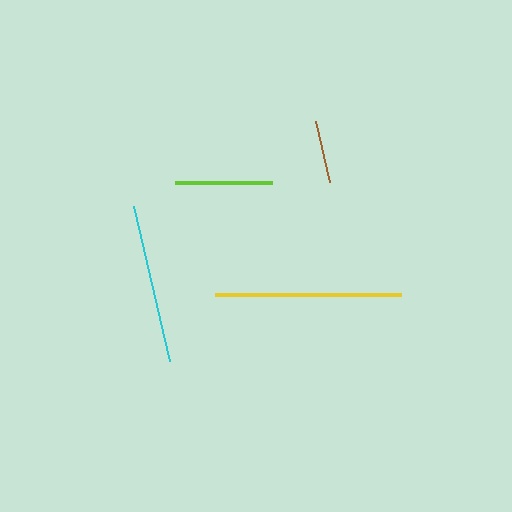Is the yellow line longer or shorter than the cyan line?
The yellow line is longer than the cyan line.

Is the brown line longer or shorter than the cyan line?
The cyan line is longer than the brown line.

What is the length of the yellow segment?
The yellow segment is approximately 186 pixels long.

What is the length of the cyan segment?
The cyan segment is approximately 159 pixels long.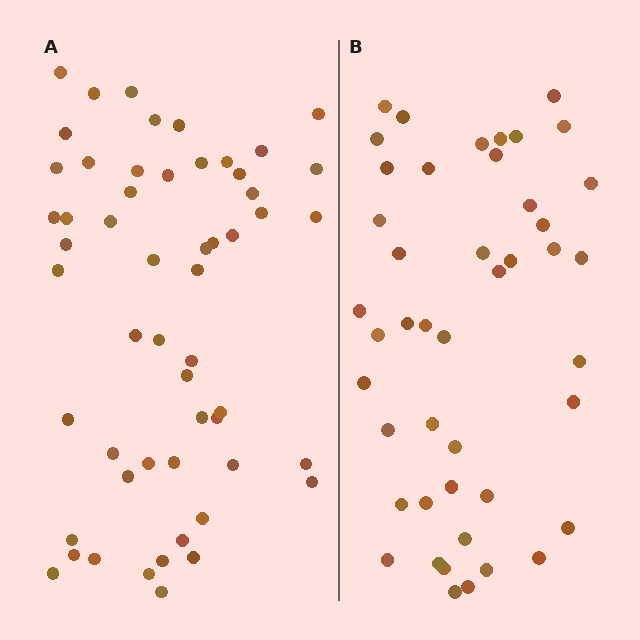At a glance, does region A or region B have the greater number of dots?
Region A (the left region) has more dots.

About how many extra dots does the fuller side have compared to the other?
Region A has roughly 10 or so more dots than region B.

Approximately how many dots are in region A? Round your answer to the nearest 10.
About 60 dots. (The exact count is 55, which rounds to 60.)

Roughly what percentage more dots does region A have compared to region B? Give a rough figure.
About 20% more.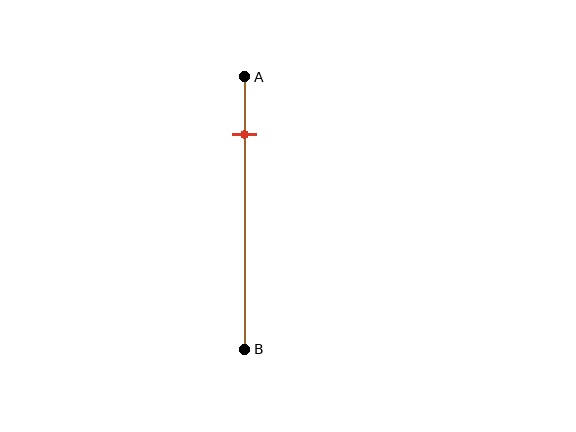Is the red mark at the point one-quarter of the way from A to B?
No, the mark is at about 20% from A, not at the 25% one-quarter point.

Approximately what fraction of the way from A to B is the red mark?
The red mark is approximately 20% of the way from A to B.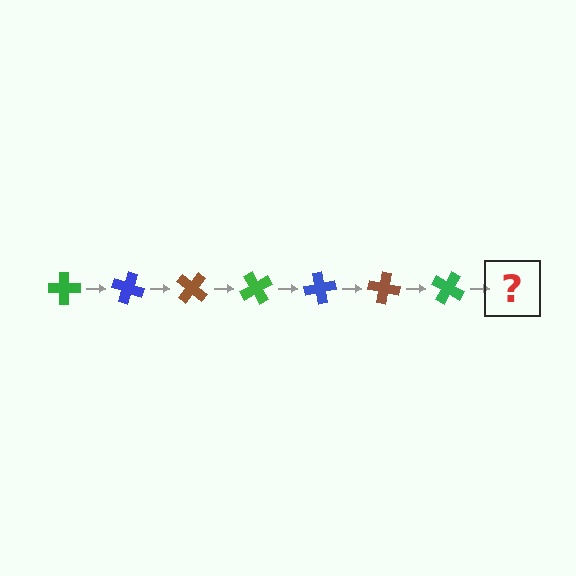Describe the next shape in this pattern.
It should be a blue cross, rotated 140 degrees from the start.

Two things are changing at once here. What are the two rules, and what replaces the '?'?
The two rules are that it rotates 20 degrees each step and the color cycles through green, blue, and brown. The '?' should be a blue cross, rotated 140 degrees from the start.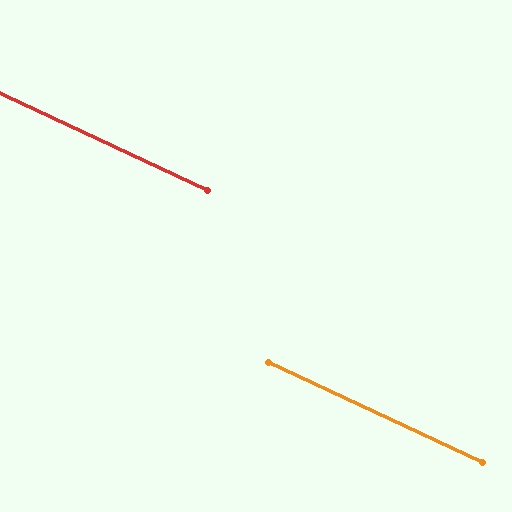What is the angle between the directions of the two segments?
Approximately 0 degrees.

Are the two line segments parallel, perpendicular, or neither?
Parallel — their directions differ by only 0.2°.